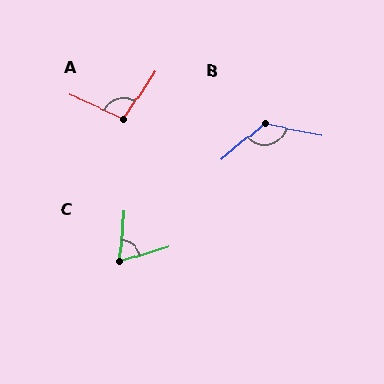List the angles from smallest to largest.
C (69°), A (99°), B (128°).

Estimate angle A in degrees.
Approximately 99 degrees.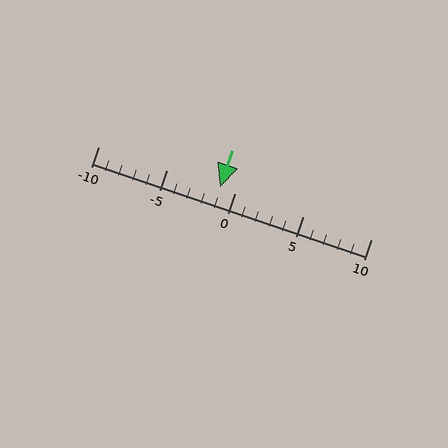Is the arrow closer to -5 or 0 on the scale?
The arrow is closer to 0.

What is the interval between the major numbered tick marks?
The major tick marks are spaced 5 units apart.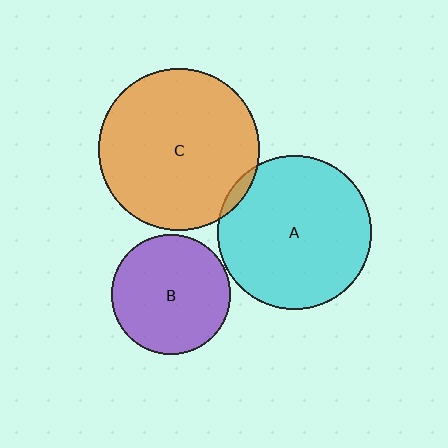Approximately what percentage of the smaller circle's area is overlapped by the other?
Approximately 5%.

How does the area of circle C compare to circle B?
Approximately 1.8 times.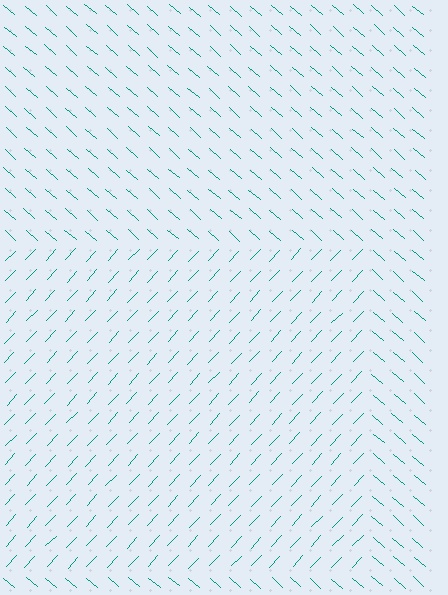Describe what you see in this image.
The image is filled with small teal line segments. A rectangle region in the image has lines oriented differently from the surrounding lines, creating a visible texture boundary.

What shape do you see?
I see a rectangle.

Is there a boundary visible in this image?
Yes, there is a texture boundary formed by a change in line orientation.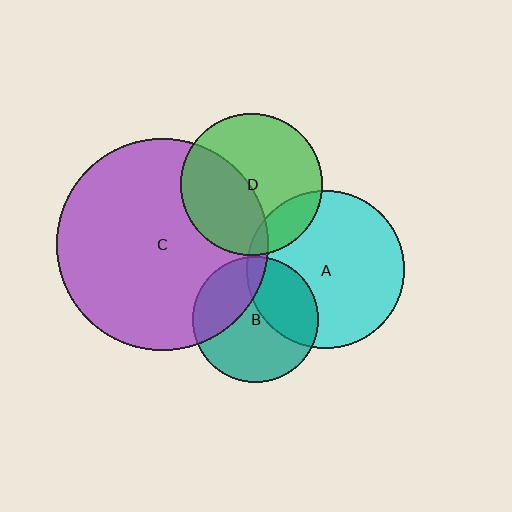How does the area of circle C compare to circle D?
Approximately 2.2 times.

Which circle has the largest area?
Circle C (purple).